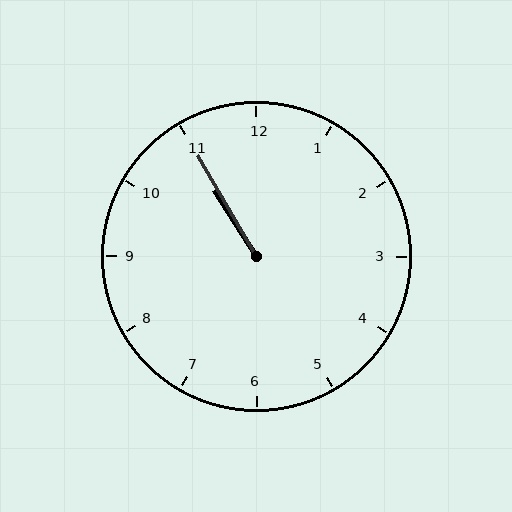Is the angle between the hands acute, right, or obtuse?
It is acute.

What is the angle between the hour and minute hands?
Approximately 2 degrees.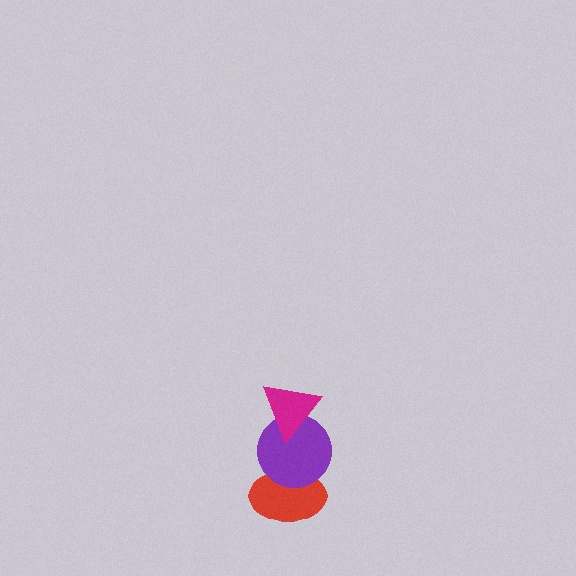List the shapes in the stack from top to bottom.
From top to bottom: the magenta triangle, the purple circle, the red ellipse.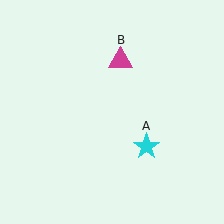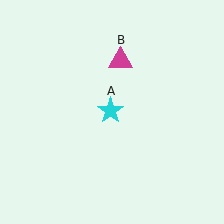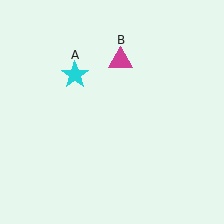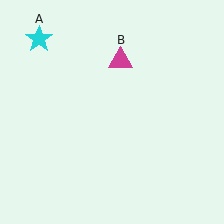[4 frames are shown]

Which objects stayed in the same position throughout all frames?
Magenta triangle (object B) remained stationary.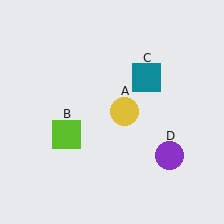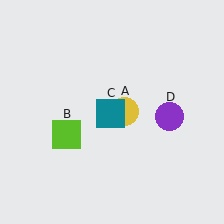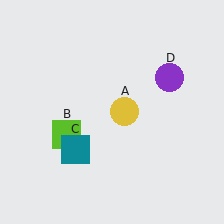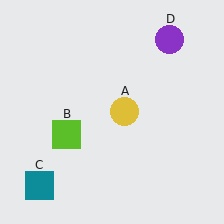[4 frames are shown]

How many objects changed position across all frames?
2 objects changed position: teal square (object C), purple circle (object D).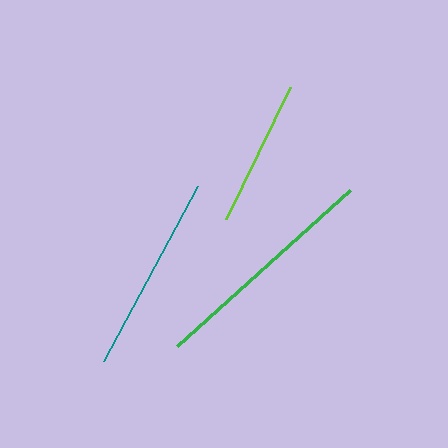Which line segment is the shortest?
The lime line is the shortest at approximately 147 pixels.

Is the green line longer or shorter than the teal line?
The green line is longer than the teal line.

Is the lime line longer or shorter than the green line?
The green line is longer than the lime line.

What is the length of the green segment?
The green segment is approximately 233 pixels long.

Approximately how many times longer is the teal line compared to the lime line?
The teal line is approximately 1.3 times the length of the lime line.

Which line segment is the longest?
The green line is the longest at approximately 233 pixels.